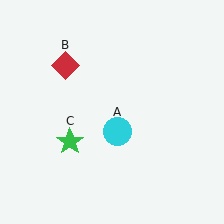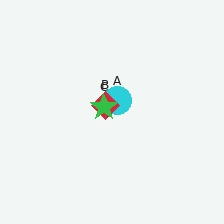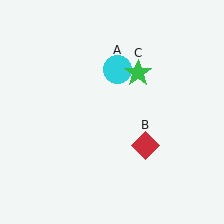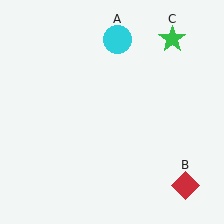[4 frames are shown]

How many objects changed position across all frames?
3 objects changed position: cyan circle (object A), red diamond (object B), green star (object C).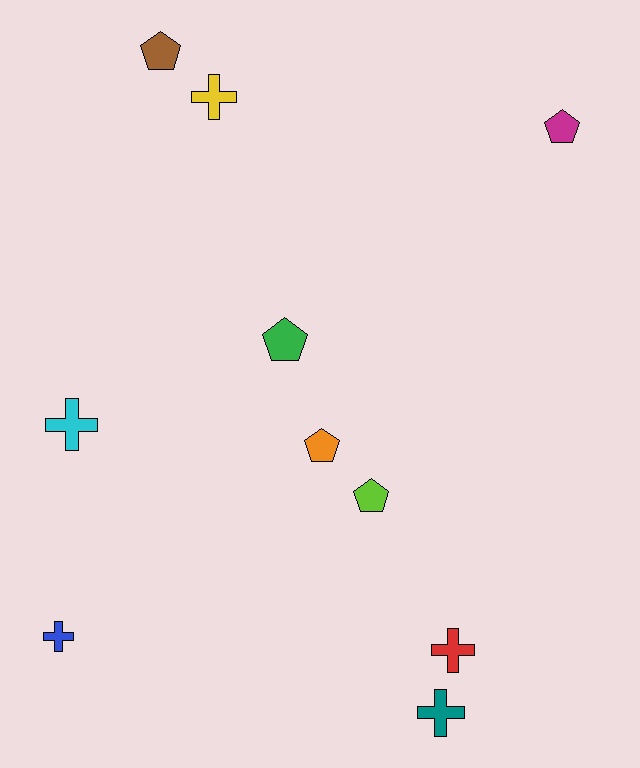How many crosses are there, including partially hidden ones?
There are 5 crosses.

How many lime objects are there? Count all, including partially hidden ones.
There is 1 lime object.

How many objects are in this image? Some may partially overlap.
There are 10 objects.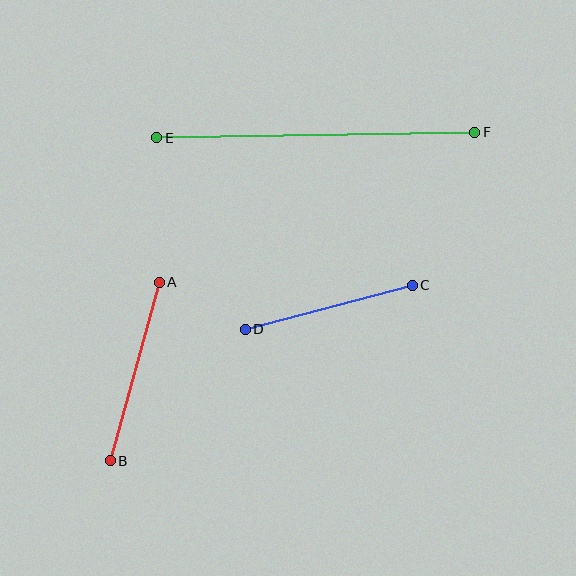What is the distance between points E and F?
The distance is approximately 318 pixels.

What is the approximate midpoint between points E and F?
The midpoint is at approximately (316, 135) pixels.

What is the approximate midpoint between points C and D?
The midpoint is at approximately (329, 307) pixels.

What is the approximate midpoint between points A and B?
The midpoint is at approximately (135, 372) pixels.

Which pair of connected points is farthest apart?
Points E and F are farthest apart.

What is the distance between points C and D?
The distance is approximately 172 pixels.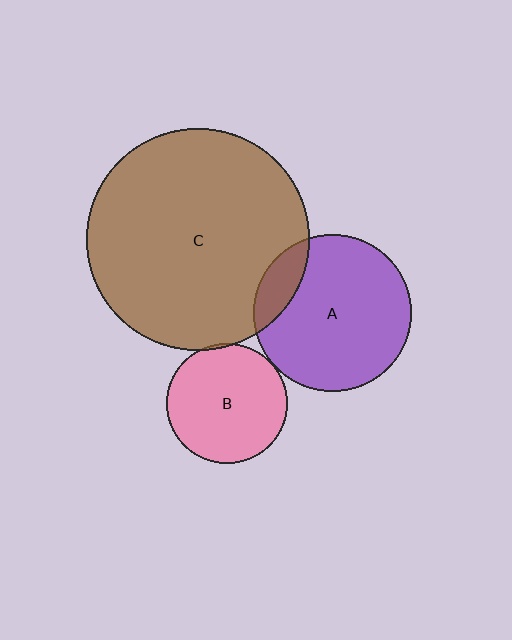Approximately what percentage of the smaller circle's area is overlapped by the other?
Approximately 5%.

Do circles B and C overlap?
Yes.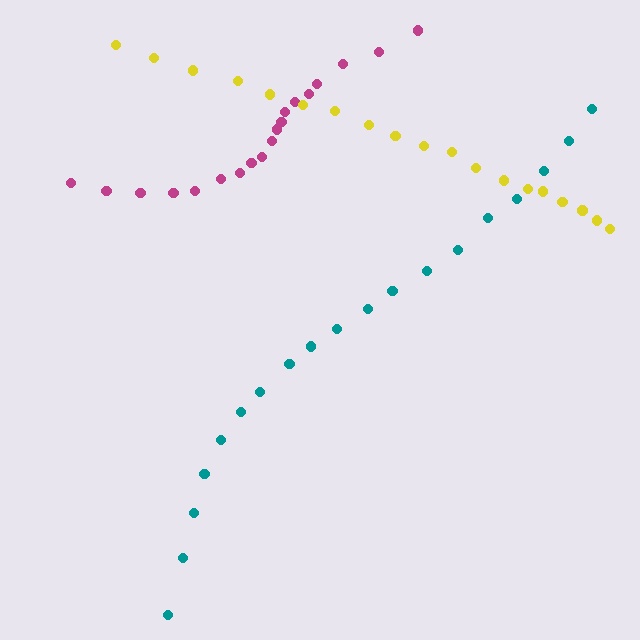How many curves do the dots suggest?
There are 3 distinct paths.